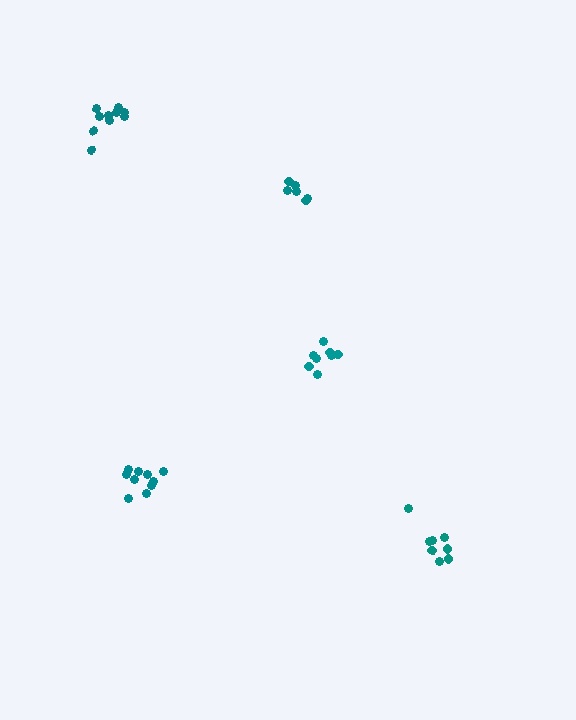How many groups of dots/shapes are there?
There are 5 groups.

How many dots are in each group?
Group 1: 8 dots, Group 2: 8 dots, Group 3: 6 dots, Group 4: 10 dots, Group 5: 10 dots (42 total).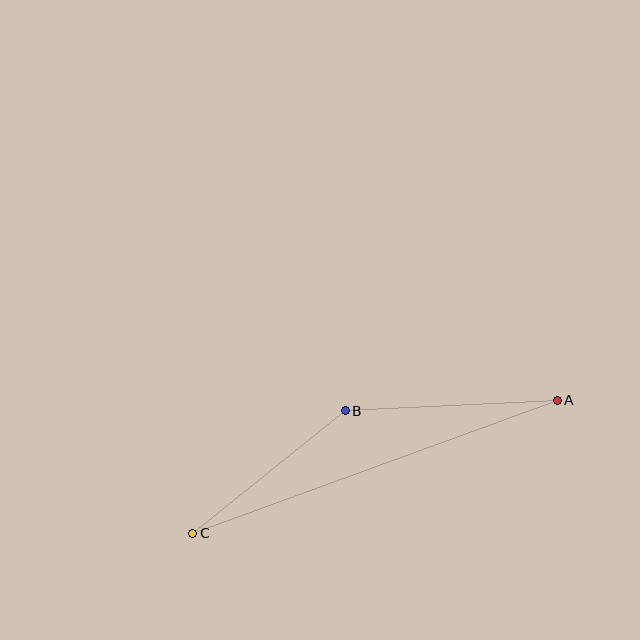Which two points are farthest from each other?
Points A and C are farthest from each other.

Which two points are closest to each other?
Points B and C are closest to each other.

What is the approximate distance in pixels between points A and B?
The distance between A and B is approximately 213 pixels.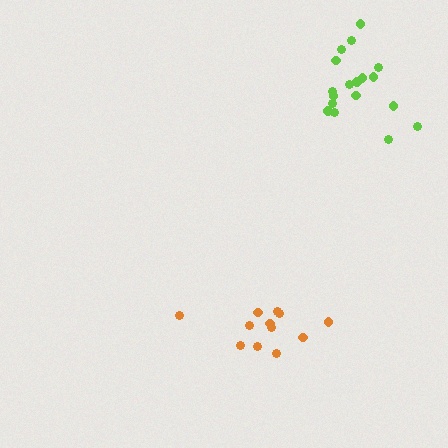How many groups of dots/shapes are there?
There are 2 groups.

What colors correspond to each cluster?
The clusters are colored: orange, lime.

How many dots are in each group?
Group 1: 12 dots, Group 2: 18 dots (30 total).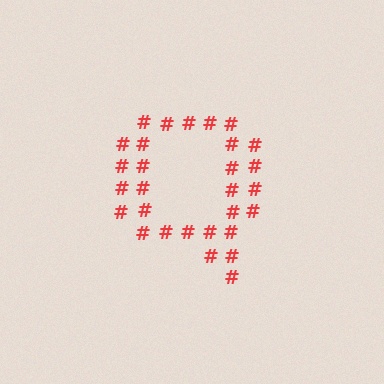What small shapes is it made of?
It is made of small hash symbols.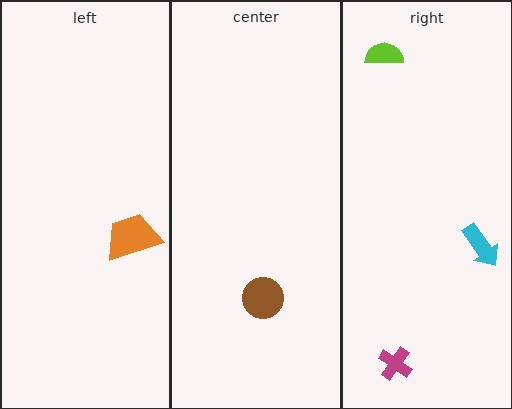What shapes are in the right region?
The magenta cross, the lime semicircle, the cyan arrow.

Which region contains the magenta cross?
The right region.